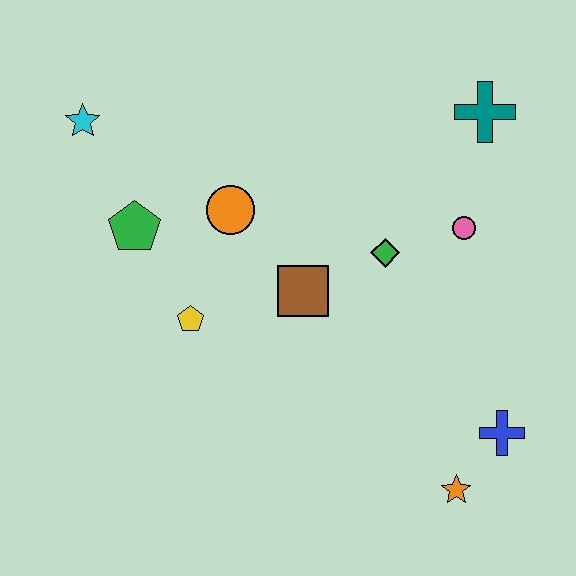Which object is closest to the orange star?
The blue cross is closest to the orange star.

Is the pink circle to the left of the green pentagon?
No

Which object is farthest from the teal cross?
The cyan star is farthest from the teal cross.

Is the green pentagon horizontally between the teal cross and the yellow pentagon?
No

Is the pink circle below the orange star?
No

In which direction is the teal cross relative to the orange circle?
The teal cross is to the right of the orange circle.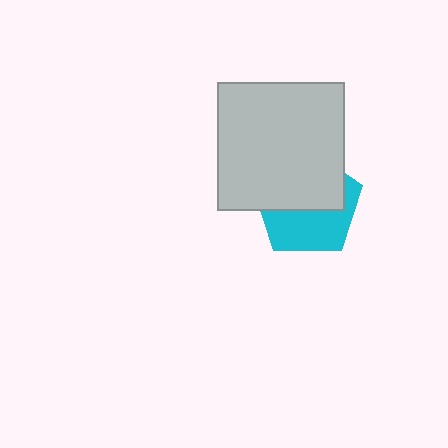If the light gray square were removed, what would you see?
You would see the complete cyan pentagon.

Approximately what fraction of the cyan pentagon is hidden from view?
Roughly 54% of the cyan pentagon is hidden behind the light gray square.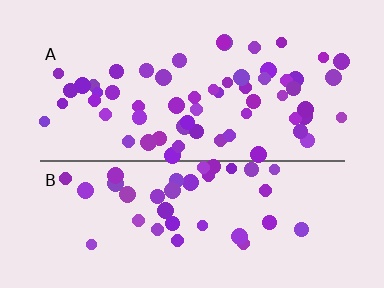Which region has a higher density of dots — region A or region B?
A (the top).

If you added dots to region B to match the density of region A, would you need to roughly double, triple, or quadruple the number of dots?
Approximately double.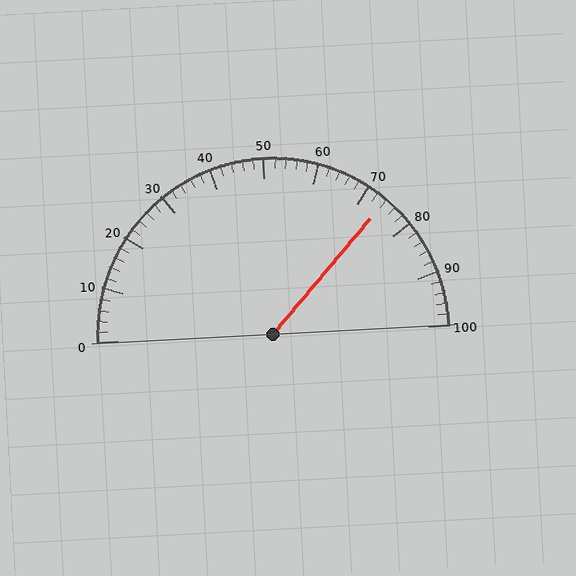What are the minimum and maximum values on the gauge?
The gauge ranges from 0 to 100.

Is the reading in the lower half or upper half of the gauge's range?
The reading is in the upper half of the range (0 to 100).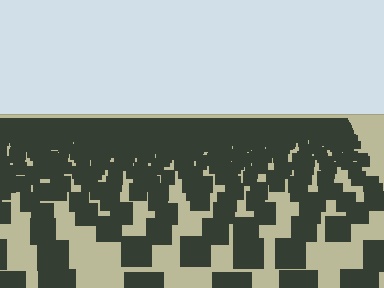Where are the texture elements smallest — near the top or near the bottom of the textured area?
Near the top.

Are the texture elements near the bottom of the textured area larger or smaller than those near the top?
Larger. Near the bottom, elements are closer to the viewer and appear at a bigger on-screen size.